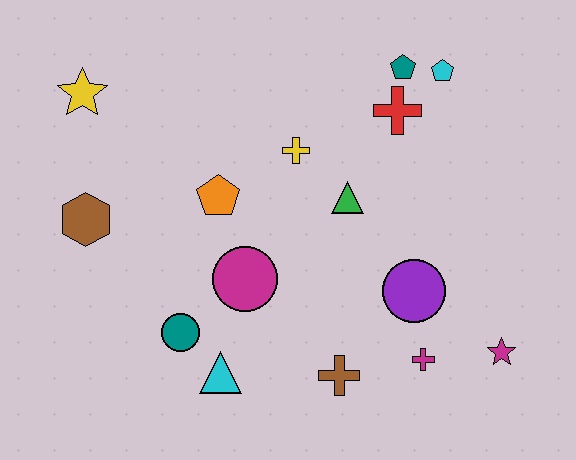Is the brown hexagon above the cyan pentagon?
No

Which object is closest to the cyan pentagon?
The teal pentagon is closest to the cyan pentagon.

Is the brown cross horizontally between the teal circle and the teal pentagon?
Yes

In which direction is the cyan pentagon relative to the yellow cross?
The cyan pentagon is to the right of the yellow cross.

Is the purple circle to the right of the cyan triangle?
Yes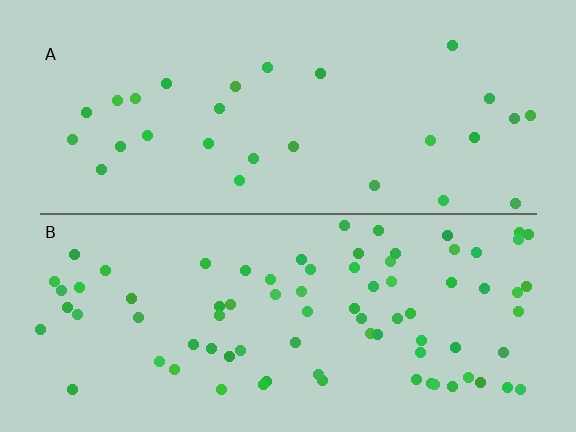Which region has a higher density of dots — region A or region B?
B (the bottom).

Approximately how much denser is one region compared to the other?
Approximately 2.7× — region B over region A.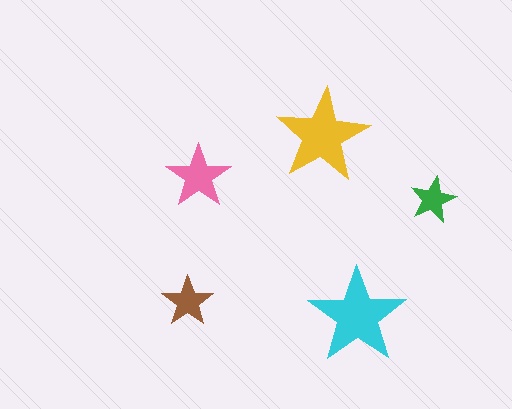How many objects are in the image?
There are 5 objects in the image.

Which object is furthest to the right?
The green star is rightmost.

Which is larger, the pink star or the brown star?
The pink one.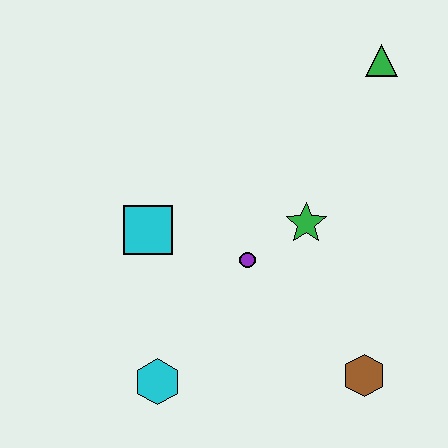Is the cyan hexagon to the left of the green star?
Yes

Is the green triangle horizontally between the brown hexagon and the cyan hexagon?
No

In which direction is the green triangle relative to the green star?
The green triangle is above the green star.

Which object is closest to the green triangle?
The green star is closest to the green triangle.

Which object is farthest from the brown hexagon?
The green triangle is farthest from the brown hexagon.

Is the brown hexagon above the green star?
No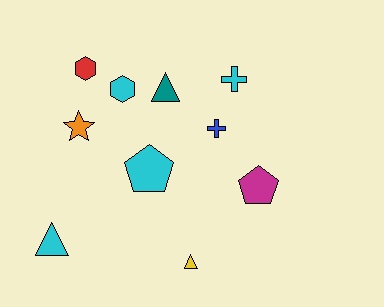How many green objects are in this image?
There are no green objects.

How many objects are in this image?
There are 10 objects.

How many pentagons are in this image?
There are 2 pentagons.